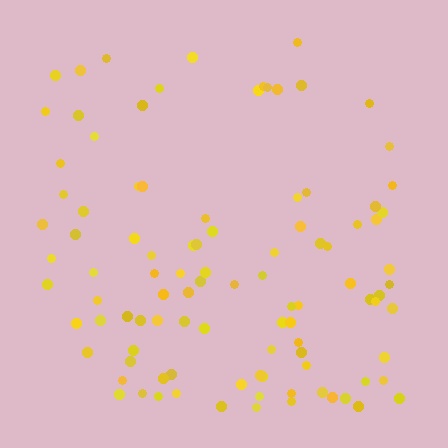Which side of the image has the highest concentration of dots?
The bottom.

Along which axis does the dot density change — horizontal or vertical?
Vertical.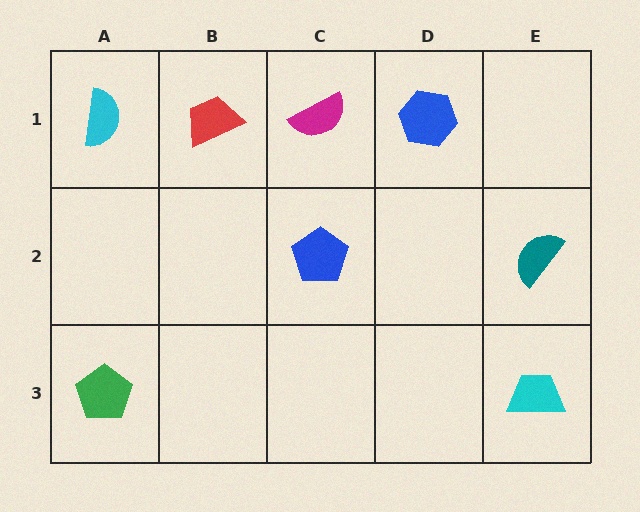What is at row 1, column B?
A red trapezoid.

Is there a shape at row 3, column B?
No, that cell is empty.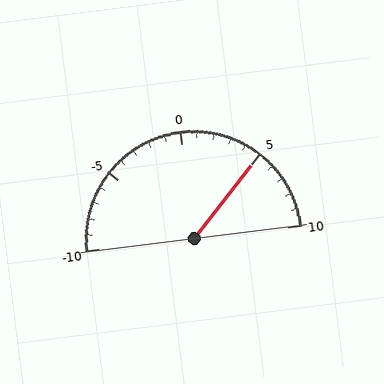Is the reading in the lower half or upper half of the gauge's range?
The reading is in the upper half of the range (-10 to 10).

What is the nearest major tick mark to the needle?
The nearest major tick mark is 5.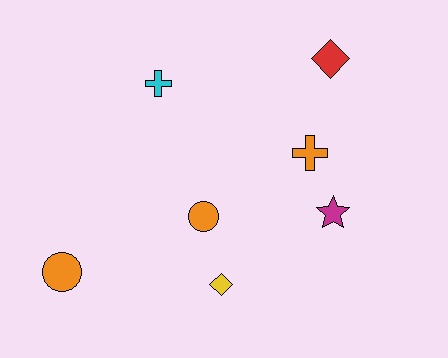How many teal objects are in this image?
There are no teal objects.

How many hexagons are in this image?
There are no hexagons.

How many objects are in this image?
There are 7 objects.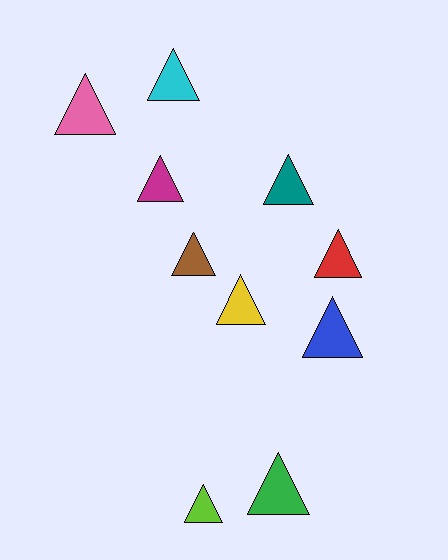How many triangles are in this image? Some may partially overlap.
There are 10 triangles.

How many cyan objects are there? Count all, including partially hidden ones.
There is 1 cyan object.